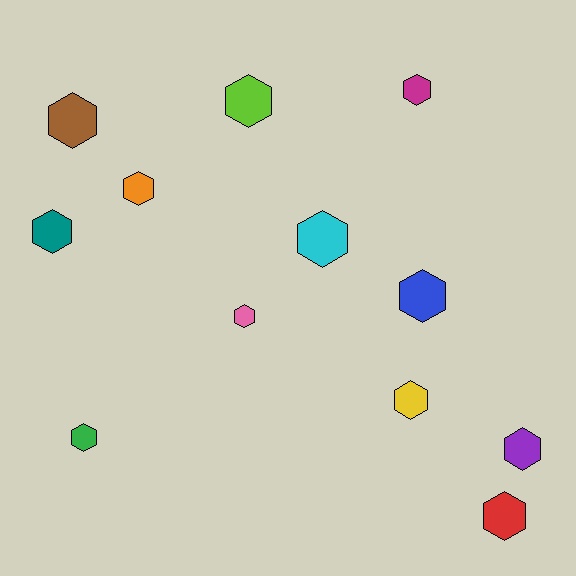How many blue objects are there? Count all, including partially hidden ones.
There is 1 blue object.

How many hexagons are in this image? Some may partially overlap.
There are 12 hexagons.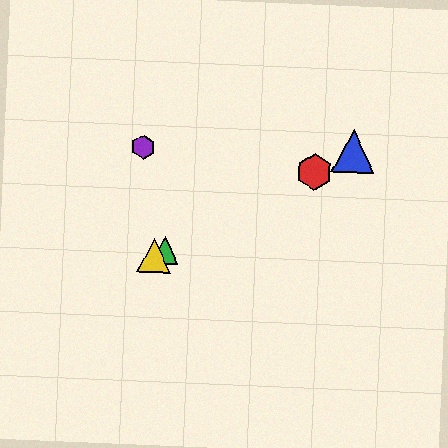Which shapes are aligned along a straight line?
The red hexagon, the blue triangle, the green triangle, the yellow triangle are aligned along a straight line.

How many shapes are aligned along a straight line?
4 shapes (the red hexagon, the blue triangle, the green triangle, the yellow triangle) are aligned along a straight line.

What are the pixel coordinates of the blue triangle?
The blue triangle is at (353, 152).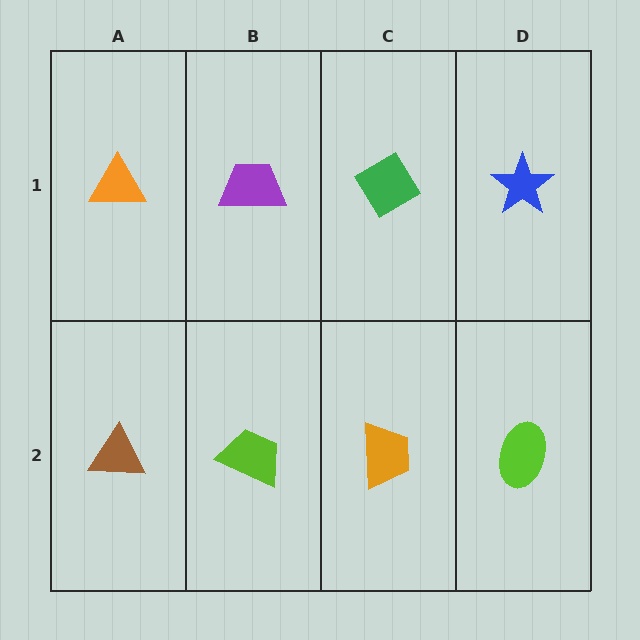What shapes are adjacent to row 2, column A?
An orange triangle (row 1, column A), a lime trapezoid (row 2, column B).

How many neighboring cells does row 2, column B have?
3.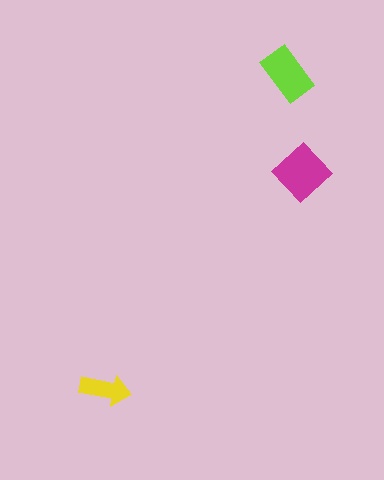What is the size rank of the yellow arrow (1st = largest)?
3rd.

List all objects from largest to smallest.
The magenta diamond, the lime rectangle, the yellow arrow.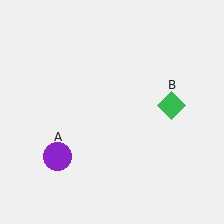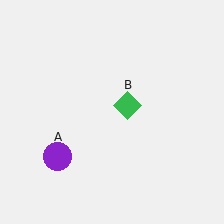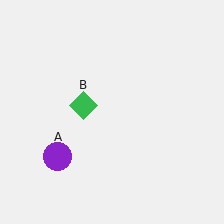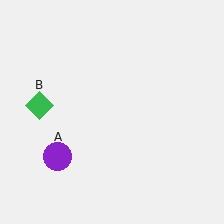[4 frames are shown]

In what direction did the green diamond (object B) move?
The green diamond (object B) moved left.